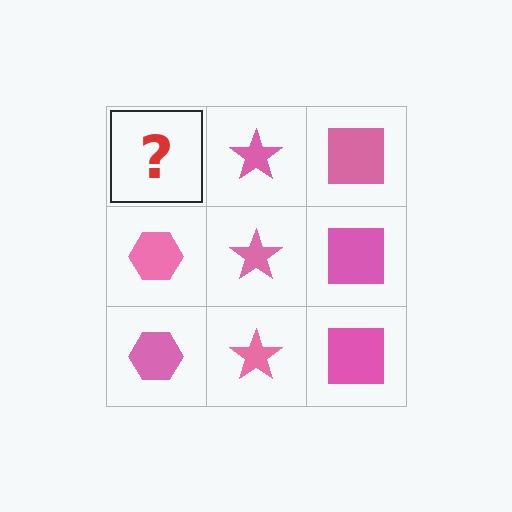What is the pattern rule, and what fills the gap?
The rule is that each column has a consistent shape. The gap should be filled with a pink hexagon.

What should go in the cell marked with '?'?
The missing cell should contain a pink hexagon.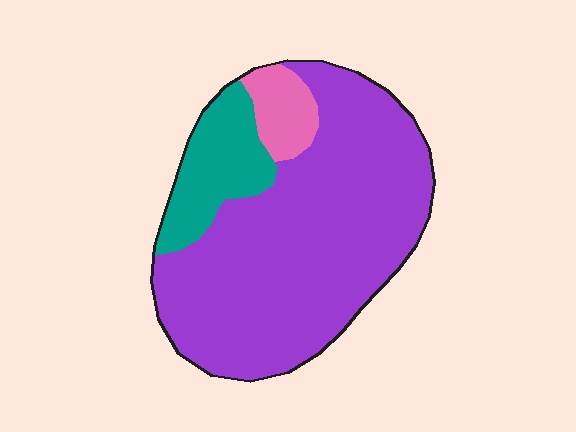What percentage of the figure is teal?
Teal takes up less than a sixth of the figure.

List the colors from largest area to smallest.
From largest to smallest: purple, teal, pink.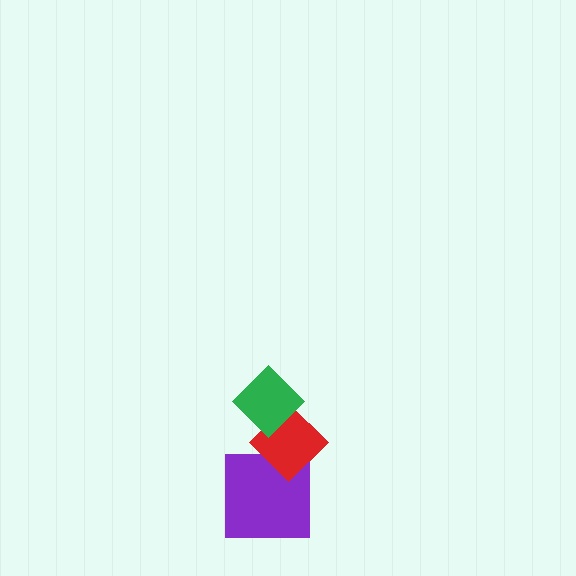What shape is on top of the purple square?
The red diamond is on top of the purple square.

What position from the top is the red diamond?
The red diamond is 2nd from the top.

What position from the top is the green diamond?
The green diamond is 1st from the top.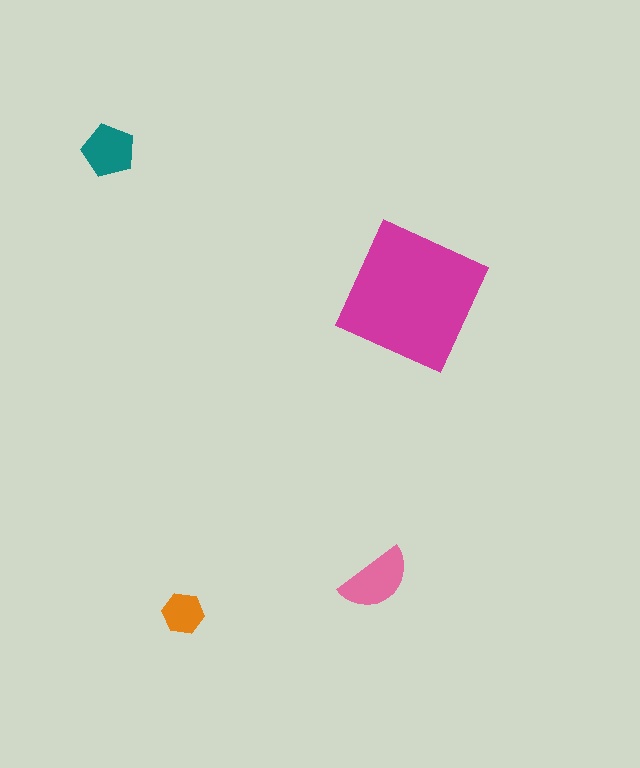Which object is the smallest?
The orange hexagon.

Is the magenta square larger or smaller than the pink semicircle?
Larger.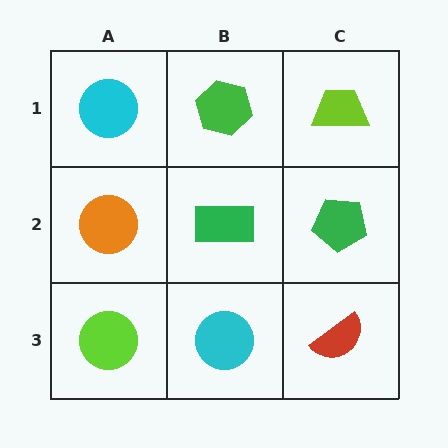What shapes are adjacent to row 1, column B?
A green rectangle (row 2, column B), a cyan circle (row 1, column A), a lime trapezoid (row 1, column C).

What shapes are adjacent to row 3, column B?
A green rectangle (row 2, column B), a lime circle (row 3, column A), a red semicircle (row 3, column C).